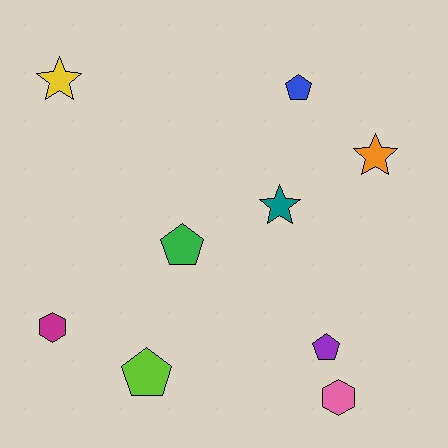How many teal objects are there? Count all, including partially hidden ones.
There is 1 teal object.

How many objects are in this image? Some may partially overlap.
There are 9 objects.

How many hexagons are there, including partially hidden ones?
There are 2 hexagons.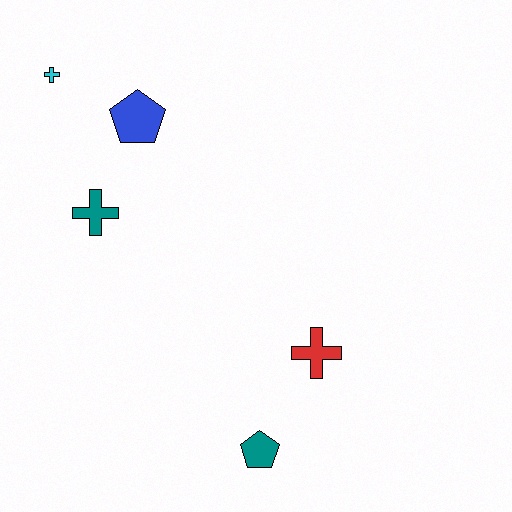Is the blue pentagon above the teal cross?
Yes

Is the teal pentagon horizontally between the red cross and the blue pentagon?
Yes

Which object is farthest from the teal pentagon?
The cyan cross is farthest from the teal pentagon.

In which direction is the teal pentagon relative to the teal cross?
The teal pentagon is below the teal cross.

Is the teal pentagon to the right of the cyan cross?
Yes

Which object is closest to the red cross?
The teal pentagon is closest to the red cross.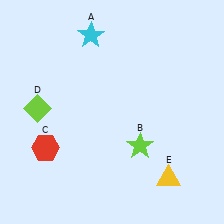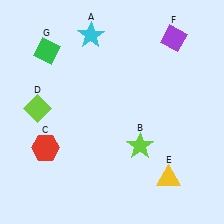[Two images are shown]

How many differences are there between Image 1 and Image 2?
There are 2 differences between the two images.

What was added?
A purple diamond (F), a green diamond (G) were added in Image 2.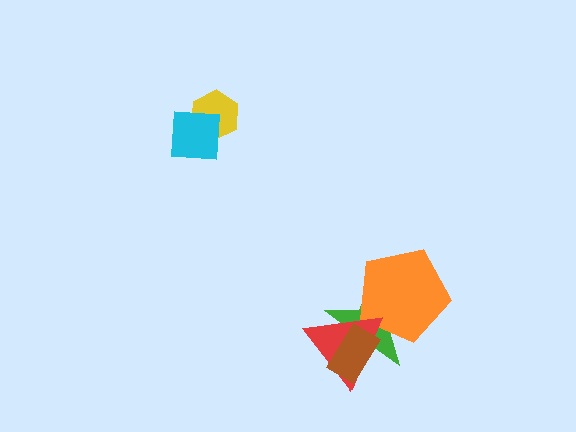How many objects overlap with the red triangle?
3 objects overlap with the red triangle.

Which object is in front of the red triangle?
The brown rectangle is in front of the red triangle.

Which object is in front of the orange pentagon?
The red triangle is in front of the orange pentagon.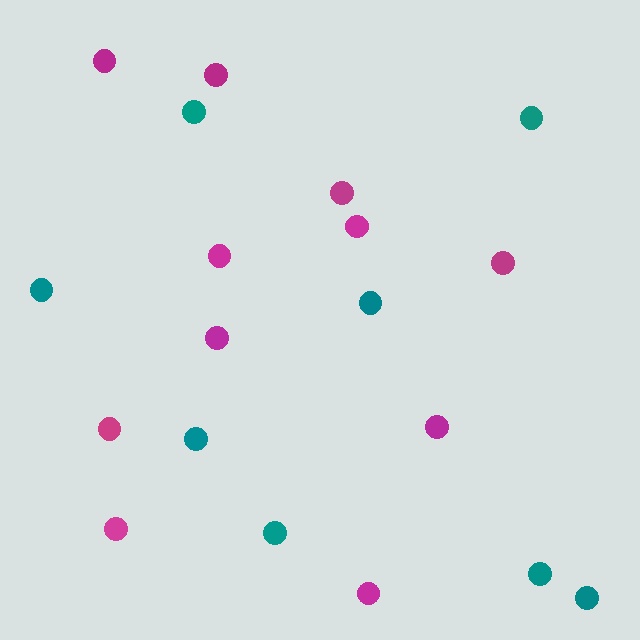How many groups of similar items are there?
There are 2 groups: one group of teal circles (8) and one group of magenta circles (11).